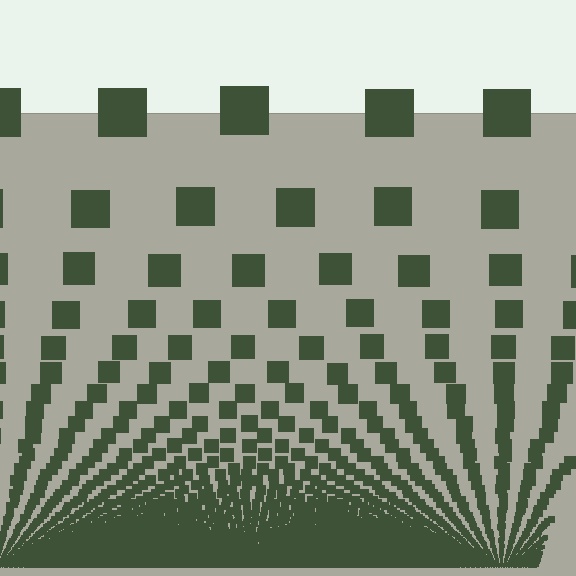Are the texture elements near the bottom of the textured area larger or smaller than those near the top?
Smaller. The gradient is inverted — elements near the bottom are smaller and denser.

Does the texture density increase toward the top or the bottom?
Density increases toward the bottom.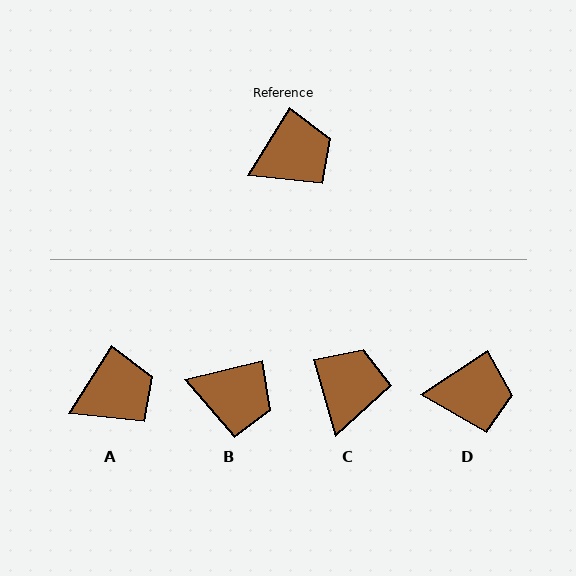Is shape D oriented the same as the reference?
No, it is off by about 24 degrees.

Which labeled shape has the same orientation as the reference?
A.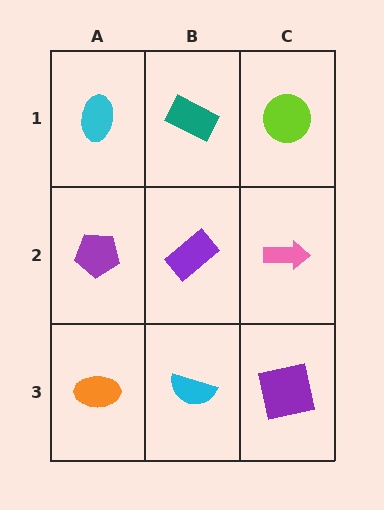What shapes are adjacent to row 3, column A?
A purple pentagon (row 2, column A), a cyan semicircle (row 3, column B).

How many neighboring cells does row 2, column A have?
3.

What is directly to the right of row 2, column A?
A purple rectangle.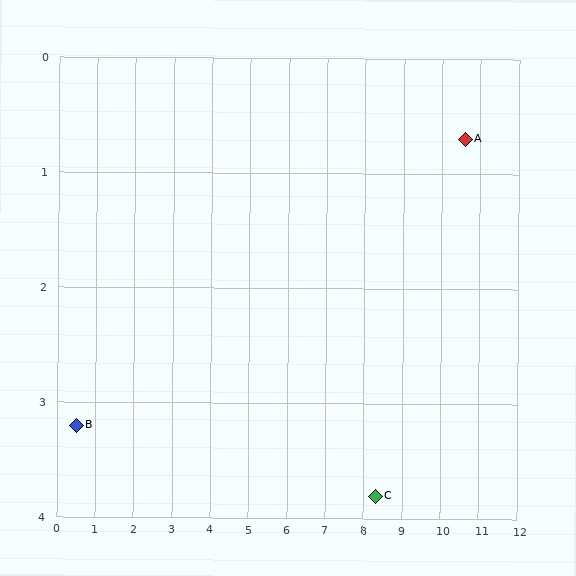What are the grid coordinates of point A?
Point A is at approximately (10.6, 0.7).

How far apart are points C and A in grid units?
Points C and A are about 3.9 grid units apart.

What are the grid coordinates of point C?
Point C is at approximately (8.3, 3.8).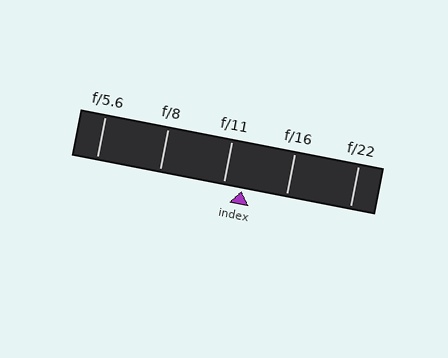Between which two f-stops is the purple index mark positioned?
The index mark is between f/11 and f/16.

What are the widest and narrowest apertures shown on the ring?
The widest aperture shown is f/5.6 and the narrowest is f/22.